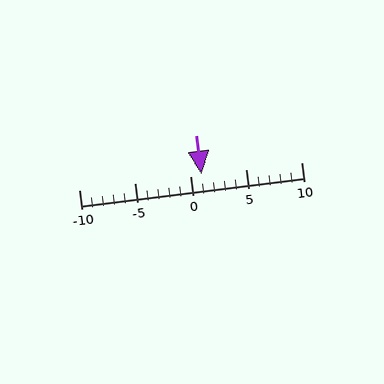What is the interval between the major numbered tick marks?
The major tick marks are spaced 5 units apart.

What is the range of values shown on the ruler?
The ruler shows values from -10 to 10.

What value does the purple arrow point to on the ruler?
The purple arrow points to approximately 1.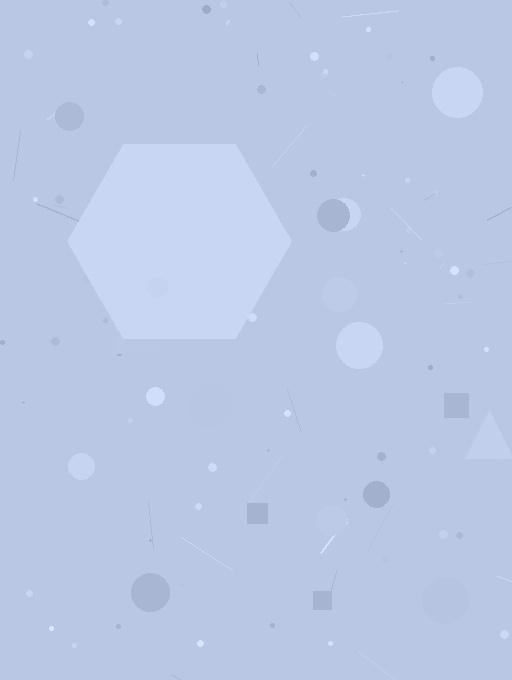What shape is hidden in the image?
A hexagon is hidden in the image.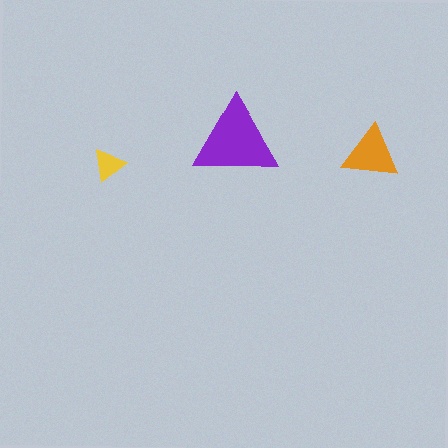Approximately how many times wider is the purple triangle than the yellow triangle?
About 2.5 times wider.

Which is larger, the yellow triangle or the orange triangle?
The orange one.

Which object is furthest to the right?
The orange triangle is rightmost.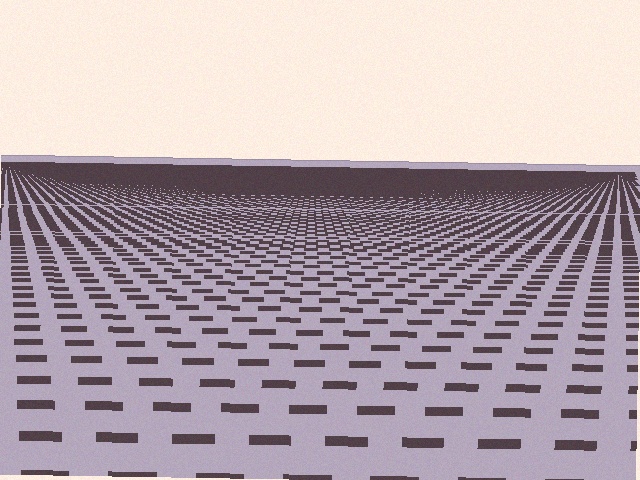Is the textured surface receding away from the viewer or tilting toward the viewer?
The surface is receding away from the viewer. Texture elements get smaller and denser toward the top.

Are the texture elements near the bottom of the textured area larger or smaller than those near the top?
Larger. Near the bottom, elements are closer to the viewer and appear at a bigger on-screen size.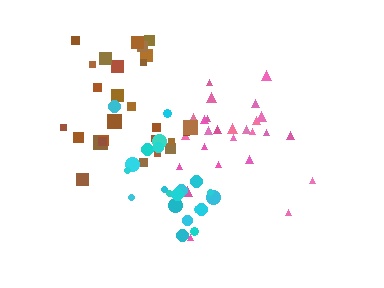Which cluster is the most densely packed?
Brown.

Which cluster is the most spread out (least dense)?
Pink.